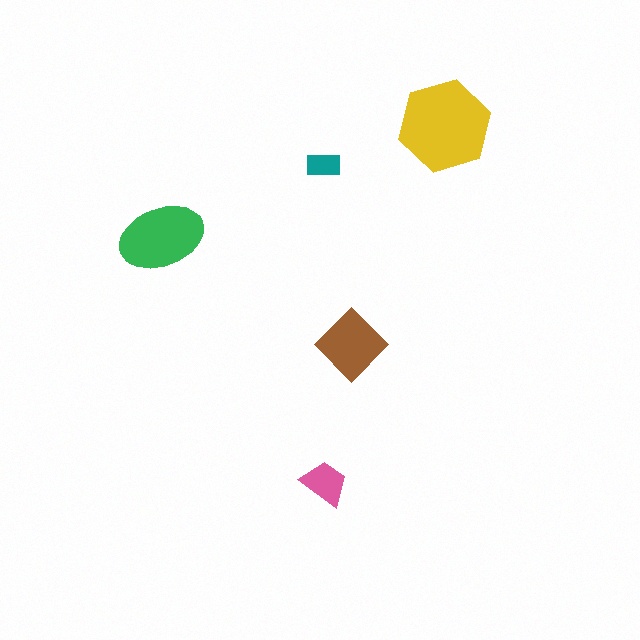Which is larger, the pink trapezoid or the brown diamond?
The brown diamond.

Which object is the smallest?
The teal rectangle.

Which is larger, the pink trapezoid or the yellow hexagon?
The yellow hexagon.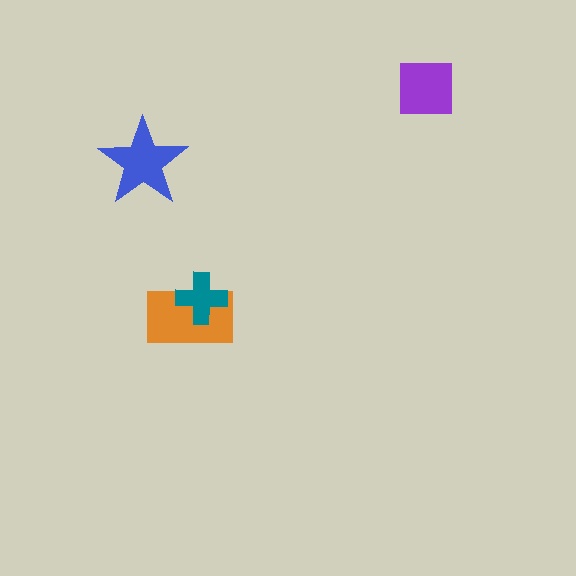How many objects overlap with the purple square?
0 objects overlap with the purple square.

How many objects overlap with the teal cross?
1 object overlaps with the teal cross.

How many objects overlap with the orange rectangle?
1 object overlaps with the orange rectangle.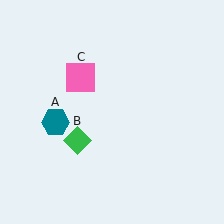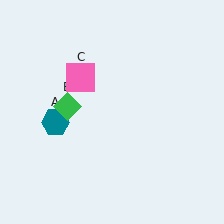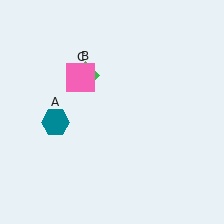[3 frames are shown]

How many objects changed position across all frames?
1 object changed position: green diamond (object B).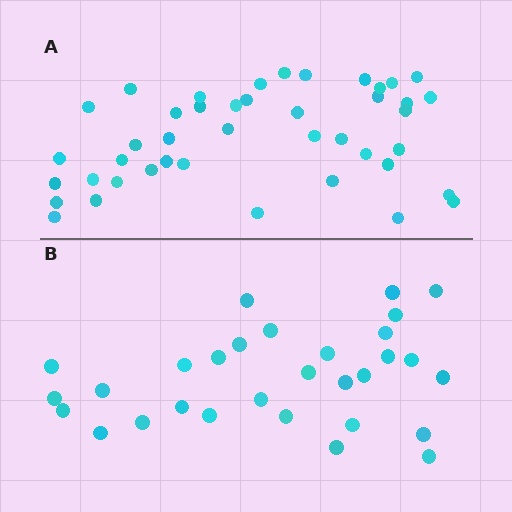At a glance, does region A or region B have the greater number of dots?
Region A (the top region) has more dots.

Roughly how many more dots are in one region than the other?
Region A has approximately 15 more dots than region B.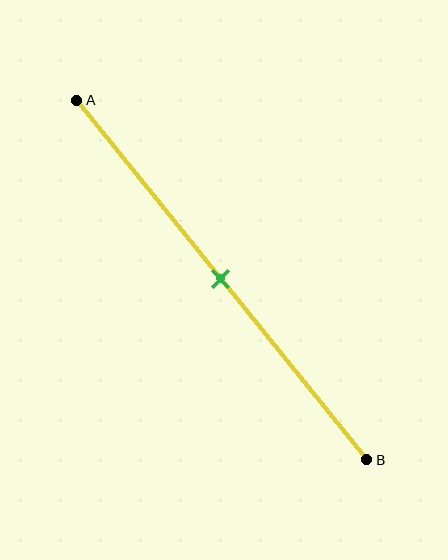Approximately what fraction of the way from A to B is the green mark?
The green mark is approximately 50% of the way from A to B.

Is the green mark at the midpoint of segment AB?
Yes, the mark is approximately at the midpoint.